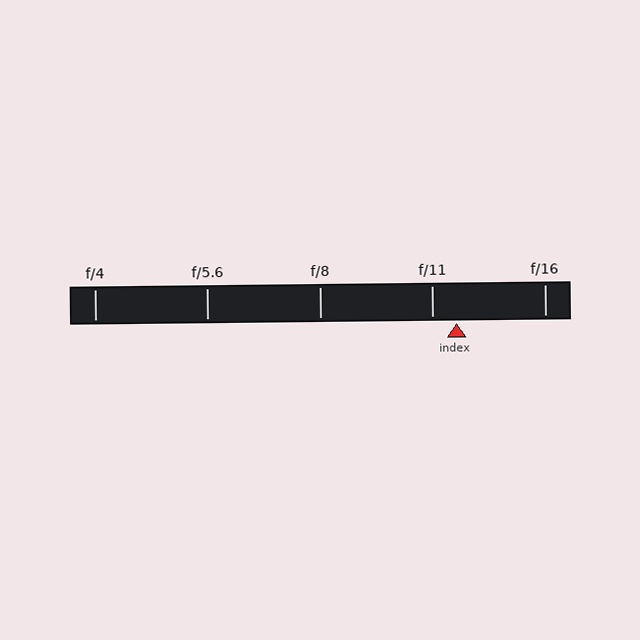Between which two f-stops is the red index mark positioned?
The index mark is between f/11 and f/16.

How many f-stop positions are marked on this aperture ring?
There are 5 f-stop positions marked.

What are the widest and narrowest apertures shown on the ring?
The widest aperture shown is f/4 and the narrowest is f/16.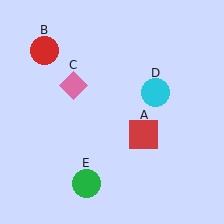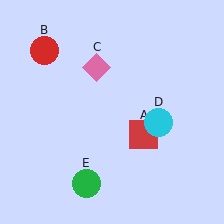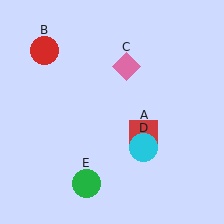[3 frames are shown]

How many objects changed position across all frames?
2 objects changed position: pink diamond (object C), cyan circle (object D).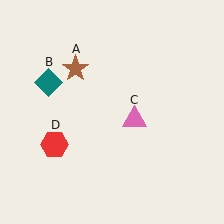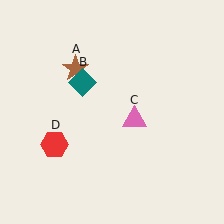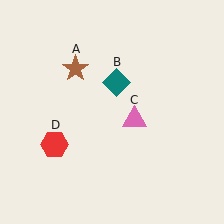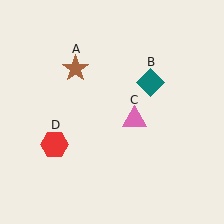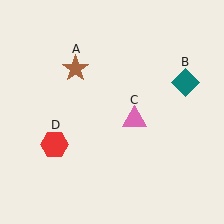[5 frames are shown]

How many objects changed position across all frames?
1 object changed position: teal diamond (object B).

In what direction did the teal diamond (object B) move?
The teal diamond (object B) moved right.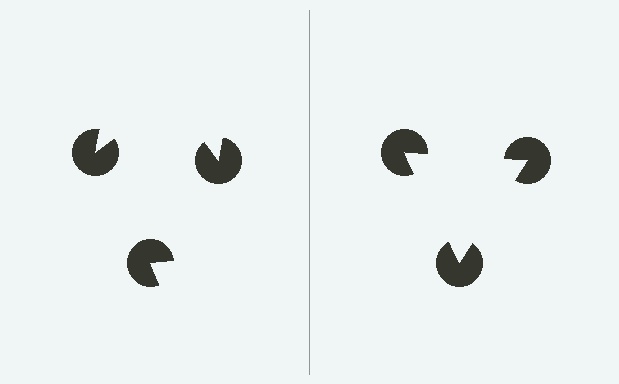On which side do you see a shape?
An illusory triangle appears on the right side. On the left side the wedge cuts are rotated, so no coherent shape forms.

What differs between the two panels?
The pac-man discs are positioned identically on both sides; only the wedge orientations differ. On the right they align to a triangle; on the left they are misaligned.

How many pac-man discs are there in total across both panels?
6 — 3 on each side.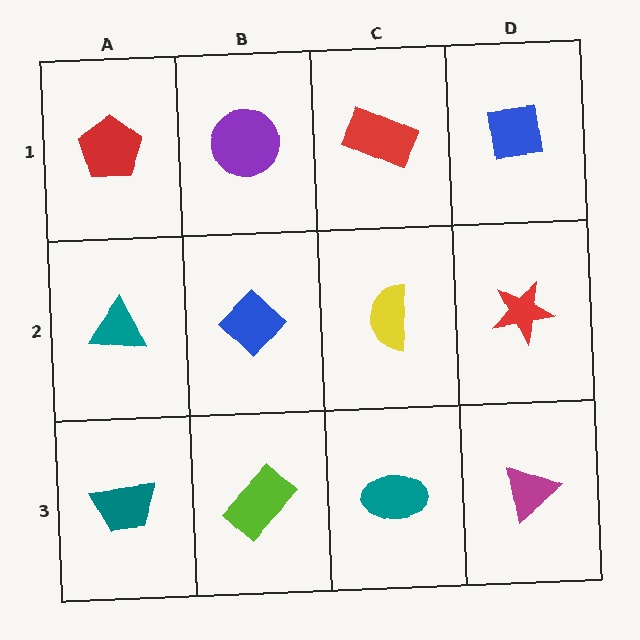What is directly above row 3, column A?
A teal triangle.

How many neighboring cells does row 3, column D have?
2.